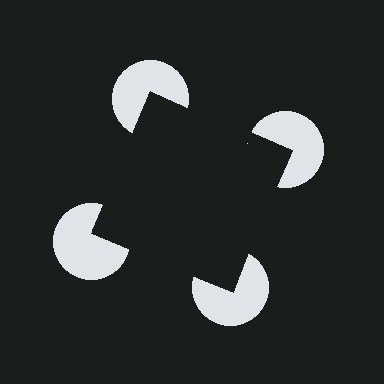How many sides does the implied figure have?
4 sides.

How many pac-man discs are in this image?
There are 4 — one at each vertex of the illusory square.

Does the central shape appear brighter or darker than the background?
It typically appears slightly darker than the background, even though no actual brightness change is drawn.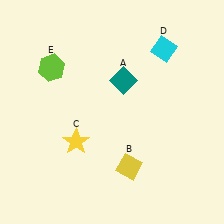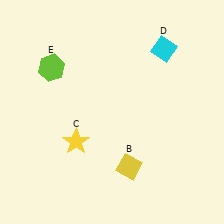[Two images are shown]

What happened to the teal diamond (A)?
The teal diamond (A) was removed in Image 2. It was in the top-right area of Image 1.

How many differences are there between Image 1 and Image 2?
There is 1 difference between the two images.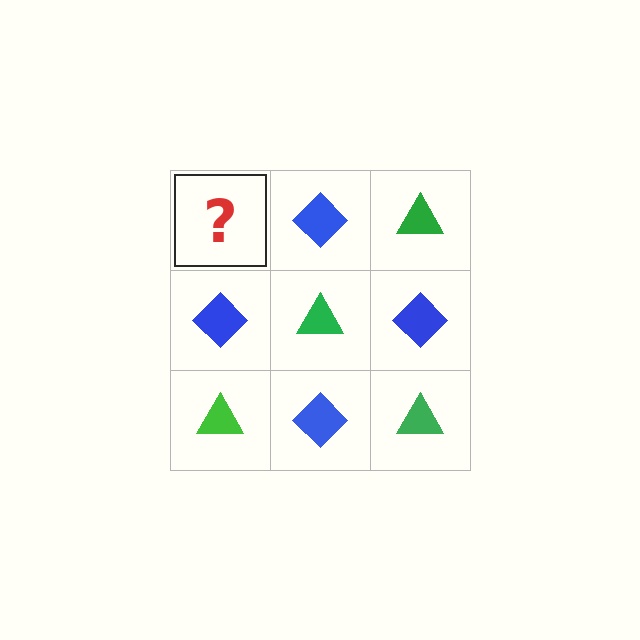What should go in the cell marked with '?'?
The missing cell should contain a green triangle.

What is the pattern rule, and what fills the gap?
The rule is that it alternates green triangle and blue diamond in a checkerboard pattern. The gap should be filled with a green triangle.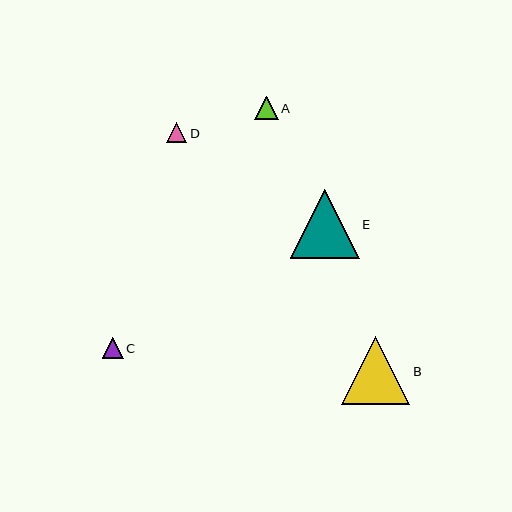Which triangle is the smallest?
Triangle D is the smallest with a size of approximately 20 pixels.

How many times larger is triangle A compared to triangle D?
Triangle A is approximately 1.2 times the size of triangle D.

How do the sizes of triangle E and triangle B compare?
Triangle E and triangle B are approximately the same size.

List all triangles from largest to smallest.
From largest to smallest: E, B, A, C, D.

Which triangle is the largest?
Triangle E is the largest with a size of approximately 69 pixels.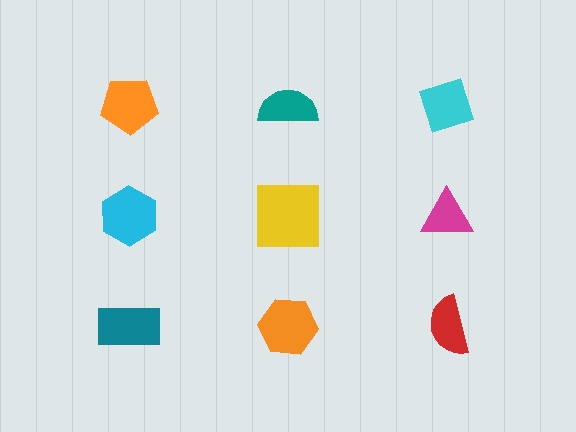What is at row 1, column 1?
An orange pentagon.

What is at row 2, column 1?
A cyan hexagon.